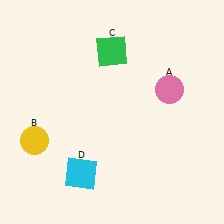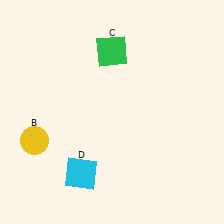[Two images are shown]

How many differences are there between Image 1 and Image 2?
There is 1 difference between the two images.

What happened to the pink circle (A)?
The pink circle (A) was removed in Image 2. It was in the top-right area of Image 1.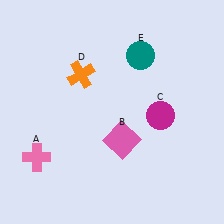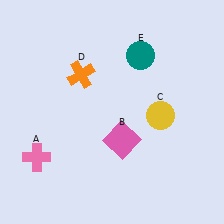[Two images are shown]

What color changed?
The circle (C) changed from magenta in Image 1 to yellow in Image 2.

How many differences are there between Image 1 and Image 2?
There is 1 difference between the two images.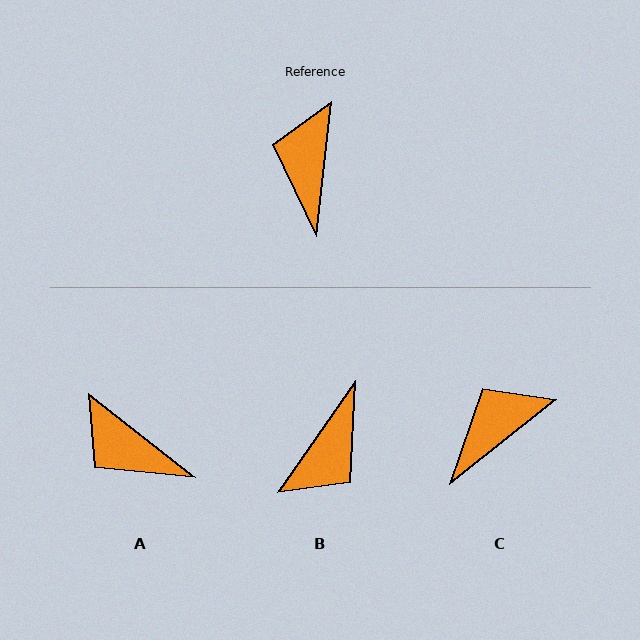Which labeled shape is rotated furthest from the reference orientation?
B, about 152 degrees away.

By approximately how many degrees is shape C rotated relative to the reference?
Approximately 45 degrees clockwise.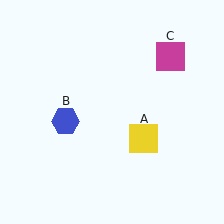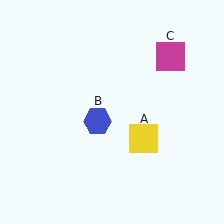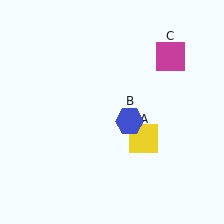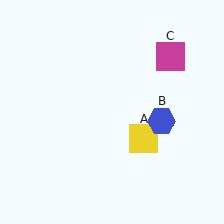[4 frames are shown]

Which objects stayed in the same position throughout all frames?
Yellow square (object A) and magenta square (object C) remained stationary.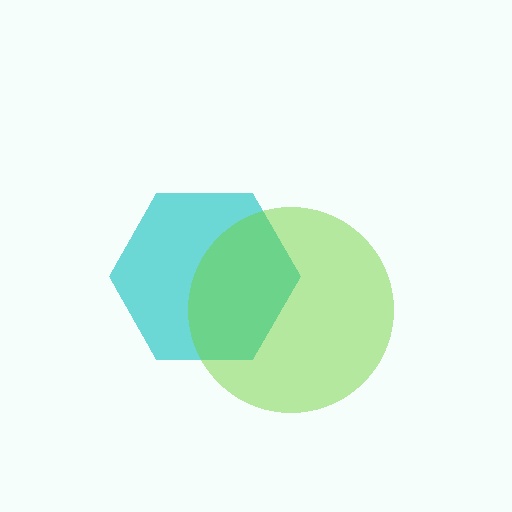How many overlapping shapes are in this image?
There are 2 overlapping shapes in the image.